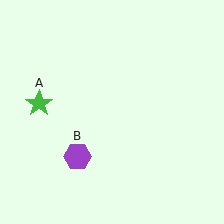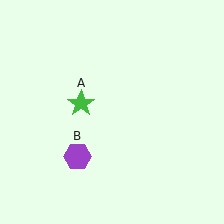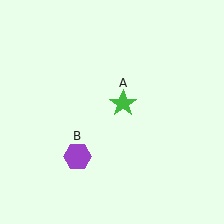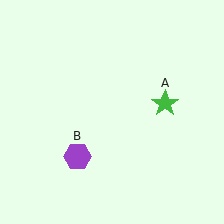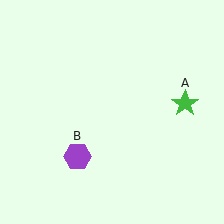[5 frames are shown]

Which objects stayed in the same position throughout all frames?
Purple hexagon (object B) remained stationary.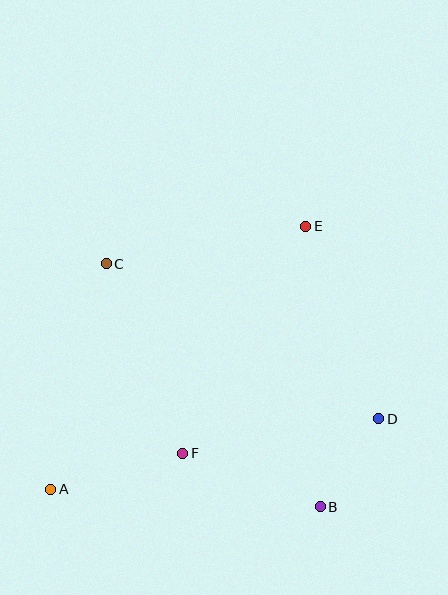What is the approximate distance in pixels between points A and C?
The distance between A and C is approximately 232 pixels.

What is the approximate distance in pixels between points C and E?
The distance between C and E is approximately 203 pixels.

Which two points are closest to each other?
Points B and D are closest to each other.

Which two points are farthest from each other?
Points A and E are farthest from each other.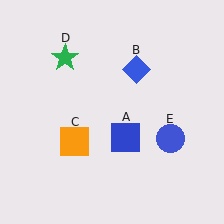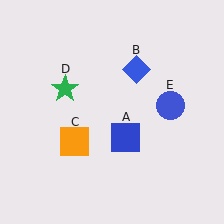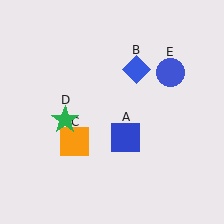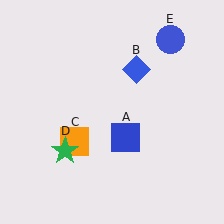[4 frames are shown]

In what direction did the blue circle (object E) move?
The blue circle (object E) moved up.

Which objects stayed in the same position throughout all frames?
Blue square (object A) and blue diamond (object B) and orange square (object C) remained stationary.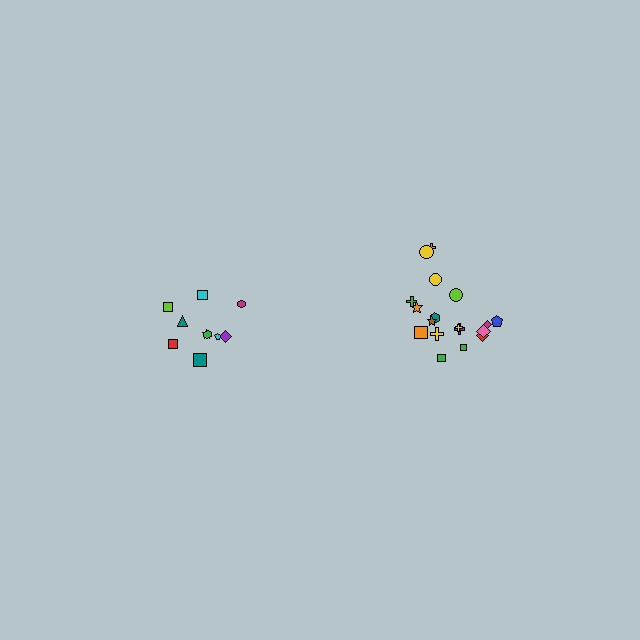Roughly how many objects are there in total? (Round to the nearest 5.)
Roughly 30 objects in total.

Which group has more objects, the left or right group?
The right group.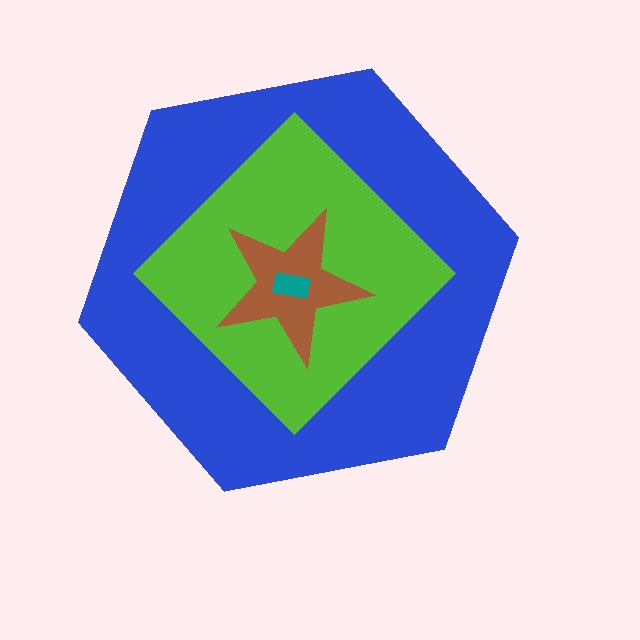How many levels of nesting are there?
4.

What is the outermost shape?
The blue hexagon.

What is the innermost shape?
The teal rectangle.